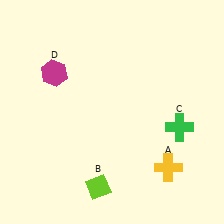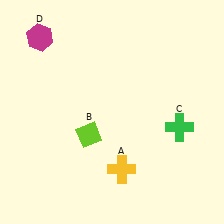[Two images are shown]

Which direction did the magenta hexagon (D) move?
The magenta hexagon (D) moved up.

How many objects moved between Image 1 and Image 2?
3 objects moved between the two images.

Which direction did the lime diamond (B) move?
The lime diamond (B) moved up.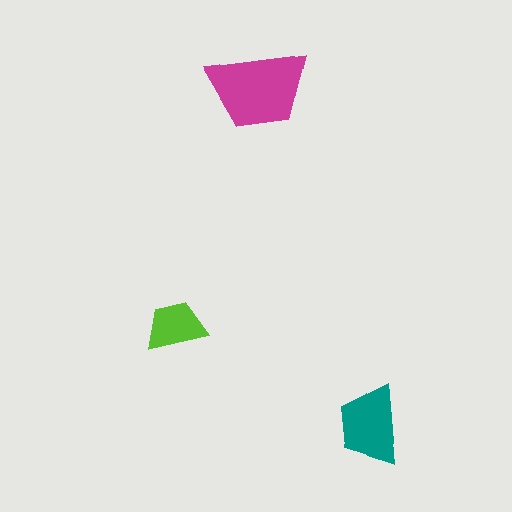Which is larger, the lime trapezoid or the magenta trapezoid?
The magenta one.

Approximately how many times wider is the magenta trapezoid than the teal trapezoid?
About 1.5 times wider.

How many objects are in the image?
There are 3 objects in the image.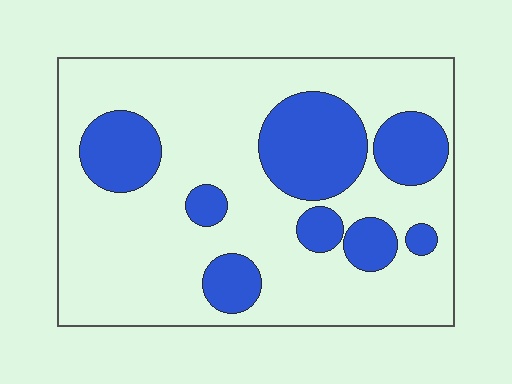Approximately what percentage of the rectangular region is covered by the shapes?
Approximately 25%.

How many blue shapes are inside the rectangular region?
8.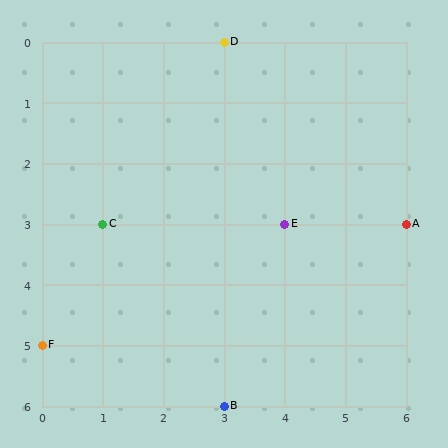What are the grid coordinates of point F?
Point F is at grid coordinates (0, 5).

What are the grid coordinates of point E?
Point E is at grid coordinates (4, 3).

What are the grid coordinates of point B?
Point B is at grid coordinates (3, 6).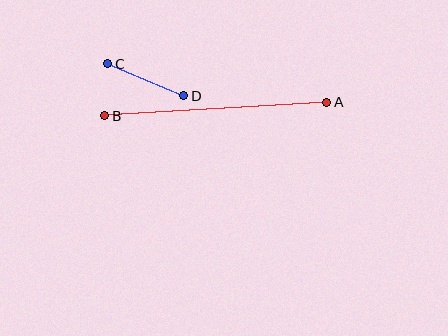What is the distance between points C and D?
The distance is approximately 83 pixels.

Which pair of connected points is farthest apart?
Points A and B are farthest apart.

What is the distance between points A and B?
The distance is approximately 223 pixels.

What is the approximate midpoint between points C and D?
The midpoint is at approximately (146, 80) pixels.